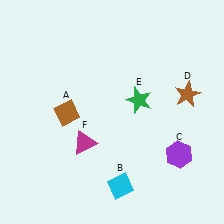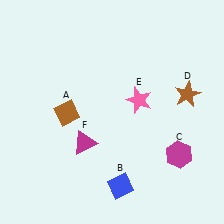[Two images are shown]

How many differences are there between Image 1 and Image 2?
There are 3 differences between the two images.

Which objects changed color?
B changed from cyan to blue. C changed from purple to magenta. E changed from green to pink.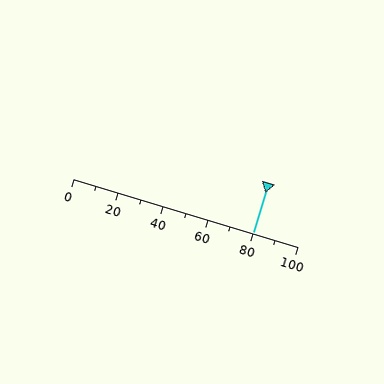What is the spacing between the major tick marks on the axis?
The major ticks are spaced 20 apart.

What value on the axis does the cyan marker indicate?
The marker indicates approximately 80.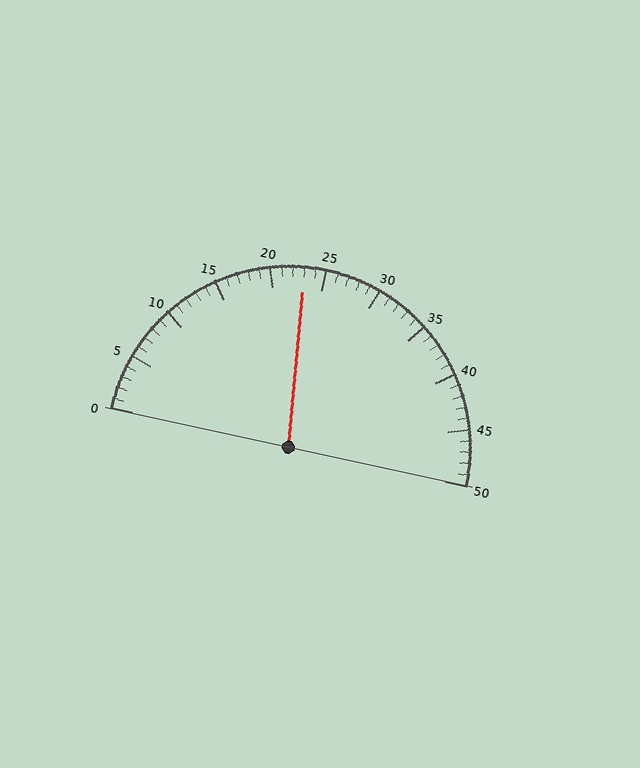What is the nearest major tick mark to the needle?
The nearest major tick mark is 25.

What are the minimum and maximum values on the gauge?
The gauge ranges from 0 to 50.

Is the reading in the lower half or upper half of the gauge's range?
The reading is in the lower half of the range (0 to 50).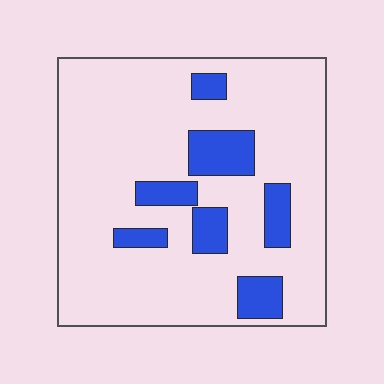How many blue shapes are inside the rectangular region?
7.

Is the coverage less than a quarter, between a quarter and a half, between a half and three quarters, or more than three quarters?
Less than a quarter.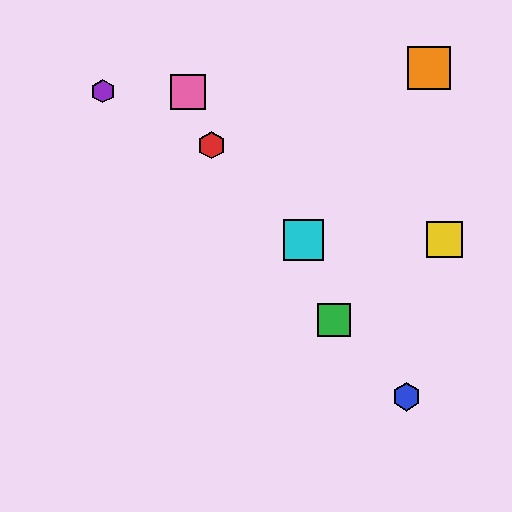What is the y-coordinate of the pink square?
The pink square is at y≈92.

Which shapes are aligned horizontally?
The yellow square, the cyan square are aligned horizontally.